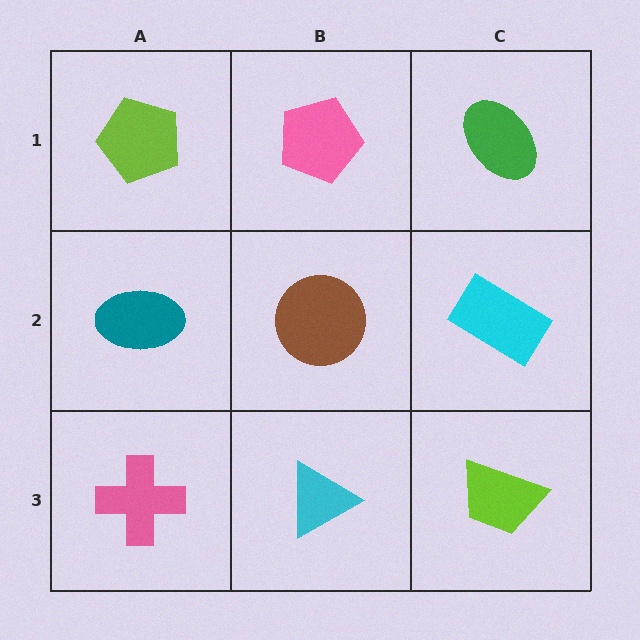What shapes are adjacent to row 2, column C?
A green ellipse (row 1, column C), a lime trapezoid (row 3, column C), a brown circle (row 2, column B).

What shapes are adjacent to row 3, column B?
A brown circle (row 2, column B), a pink cross (row 3, column A), a lime trapezoid (row 3, column C).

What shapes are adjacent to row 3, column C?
A cyan rectangle (row 2, column C), a cyan triangle (row 3, column B).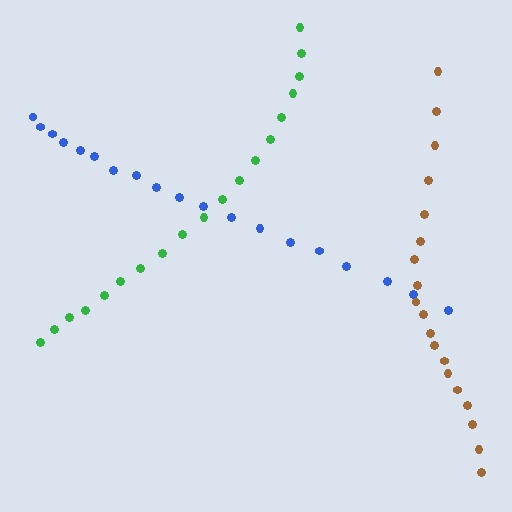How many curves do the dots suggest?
There are 3 distinct paths.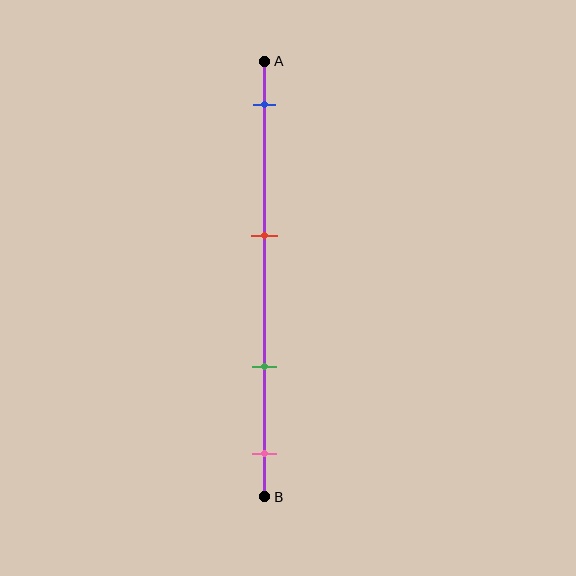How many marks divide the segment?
There are 4 marks dividing the segment.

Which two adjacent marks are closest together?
The green and pink marks are the closest adjacent pair.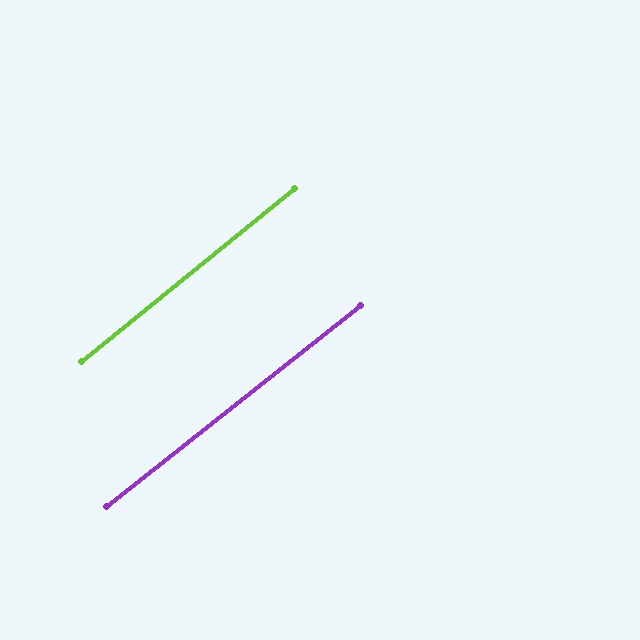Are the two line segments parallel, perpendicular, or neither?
Parallel — their directions differ by only 0.8°.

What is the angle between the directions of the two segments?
Approximately 1 degree.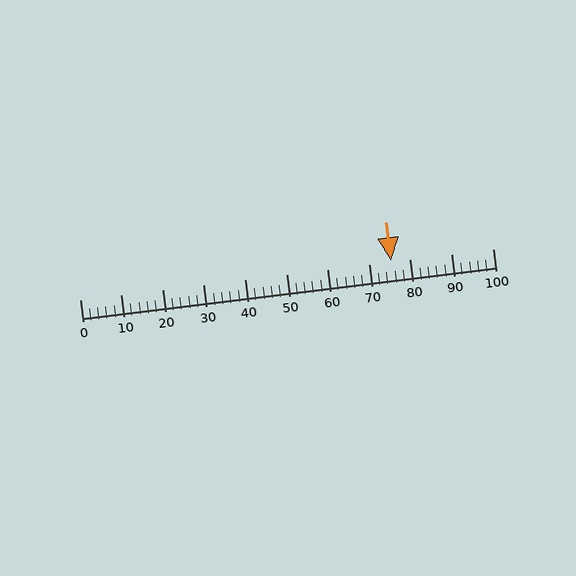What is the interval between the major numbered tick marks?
The major tick marks are spaced 10 units apart.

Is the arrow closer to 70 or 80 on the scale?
The arrow is closer to 80.